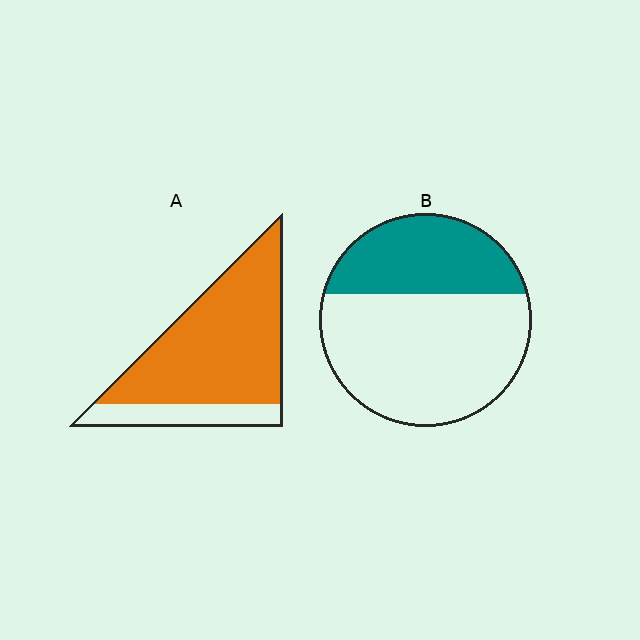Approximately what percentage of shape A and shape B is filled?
A is approximately 80% and B is approximately 35%.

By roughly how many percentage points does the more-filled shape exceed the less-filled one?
By roughly 45 percentage points (A over B).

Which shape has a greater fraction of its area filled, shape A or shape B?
Shape A.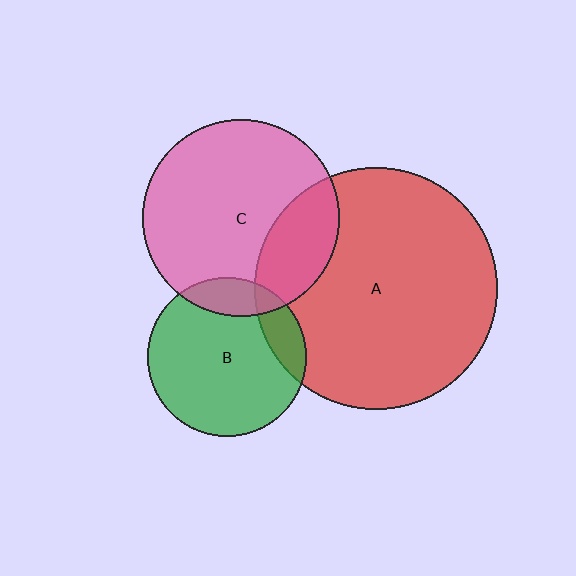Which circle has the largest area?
Circle A (red).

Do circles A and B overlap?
Yes.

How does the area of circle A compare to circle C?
Approximately 1.5 times.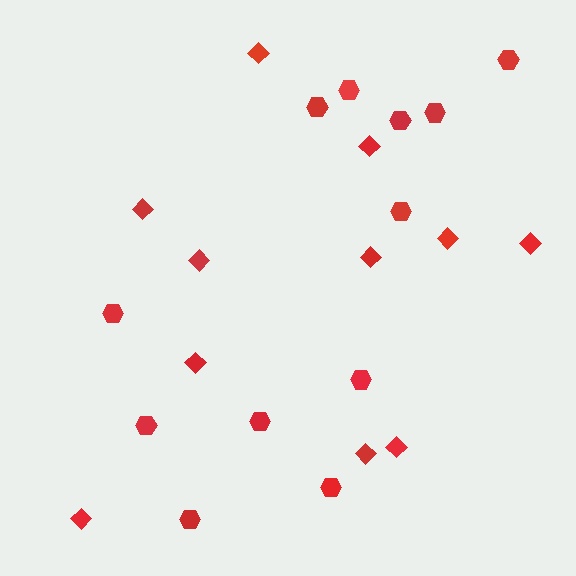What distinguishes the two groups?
There are 2 groups: one group of diamonds (11) and one group of hexagons (12).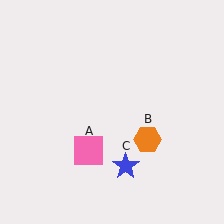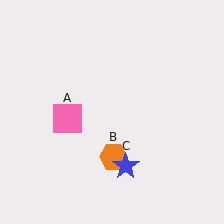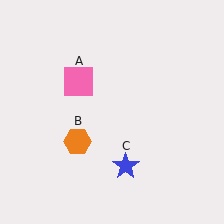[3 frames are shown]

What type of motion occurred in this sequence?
The pink square (object A), orange hexagon (object B) rotated clockwise around the center of the scene.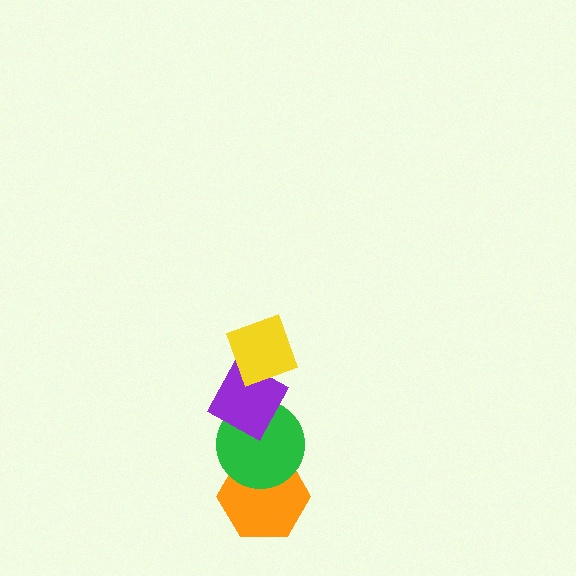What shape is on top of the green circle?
The purple diamond is on top of the green circle.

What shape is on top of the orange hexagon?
The green circle is on top of the orange hexagon.